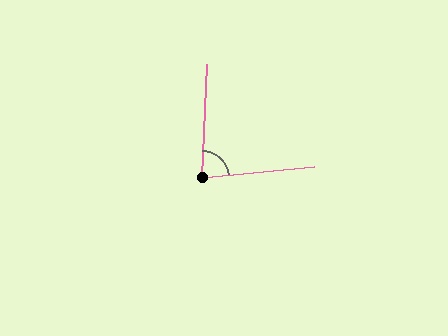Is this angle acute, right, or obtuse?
It is acute.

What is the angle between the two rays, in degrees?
Approximately 81 degrees.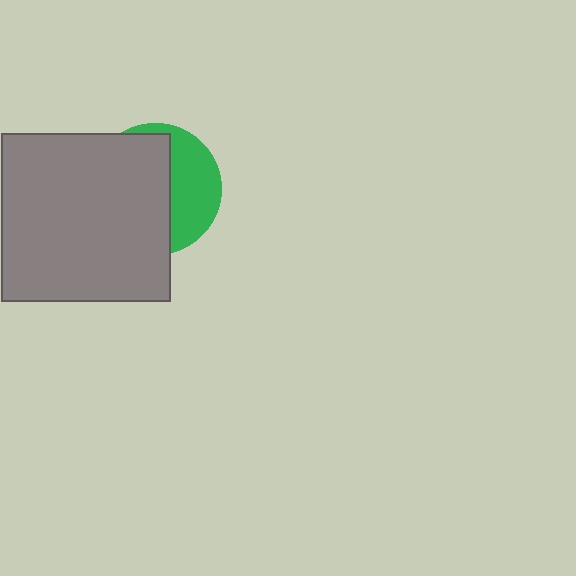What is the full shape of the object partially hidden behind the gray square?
The partially hidden object is a green circle.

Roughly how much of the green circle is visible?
A small part of it is visible (roughly 38%).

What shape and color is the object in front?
The object in front is a gray square.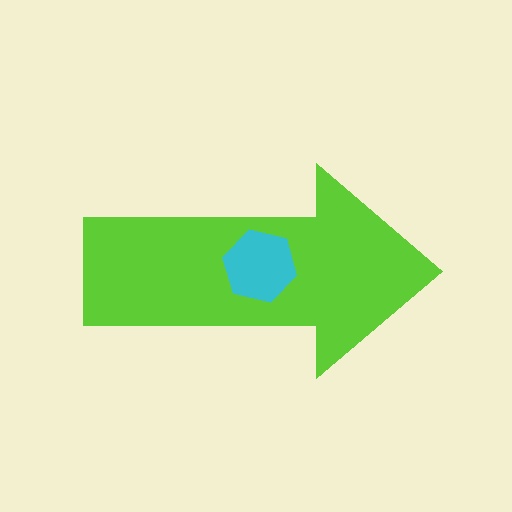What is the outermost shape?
The lime arrow.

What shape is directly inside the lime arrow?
The cyan hexagon.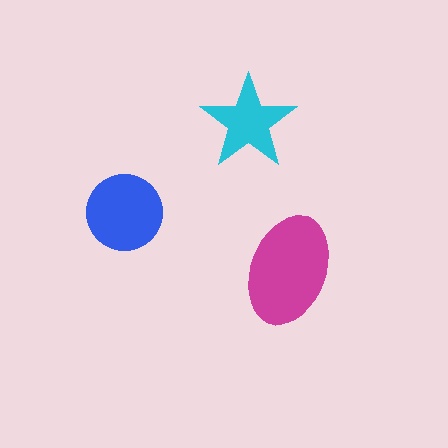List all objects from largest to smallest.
The magenta ellipse, the blue circle, the cyan star.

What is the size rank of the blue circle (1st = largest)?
2nd.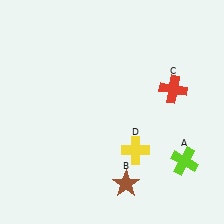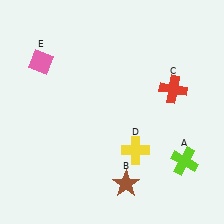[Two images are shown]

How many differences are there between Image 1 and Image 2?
There is 1 difference between the two images.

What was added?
A pink diamond (E) was added in Image 2.